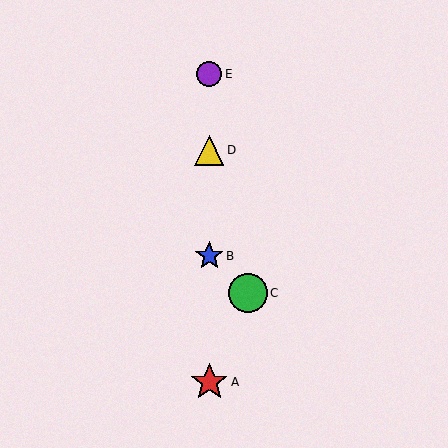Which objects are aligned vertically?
Objects A, B, D, E are aligned vertically.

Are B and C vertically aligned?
No, B is at x≈209 and C is at x≈248.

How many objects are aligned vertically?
4 objects (A, B, D, E) are aligned vertically.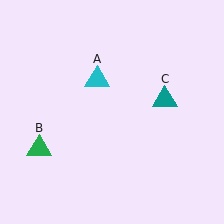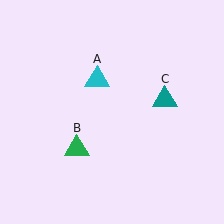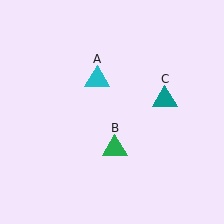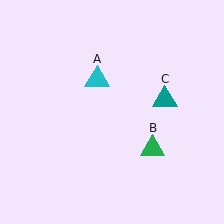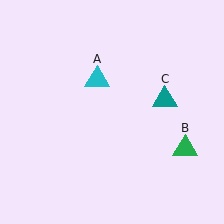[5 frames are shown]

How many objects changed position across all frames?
1 object changed position: green triangle (object B).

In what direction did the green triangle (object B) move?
The green triangle (object B) moved right.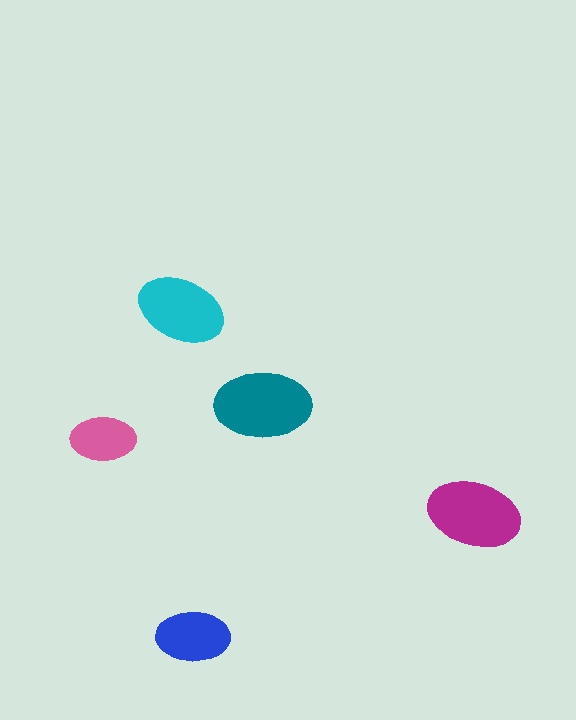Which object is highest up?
The cyan ellipse is topmost.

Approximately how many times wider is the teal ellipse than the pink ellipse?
About 1.5 times wider.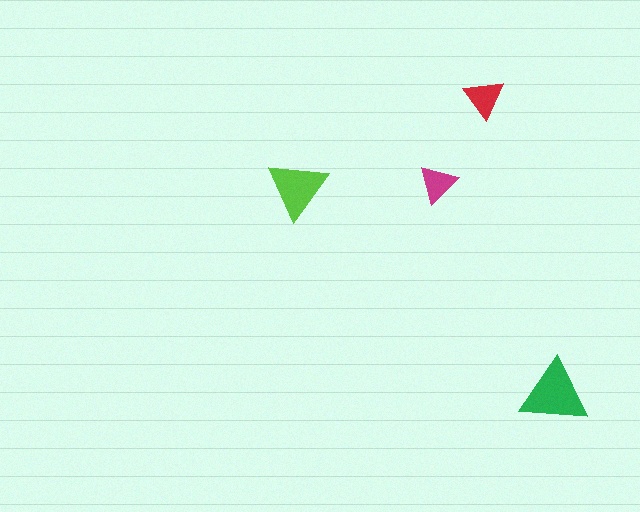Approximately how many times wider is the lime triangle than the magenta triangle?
About 1.5 times wider.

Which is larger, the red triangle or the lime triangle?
The lime one.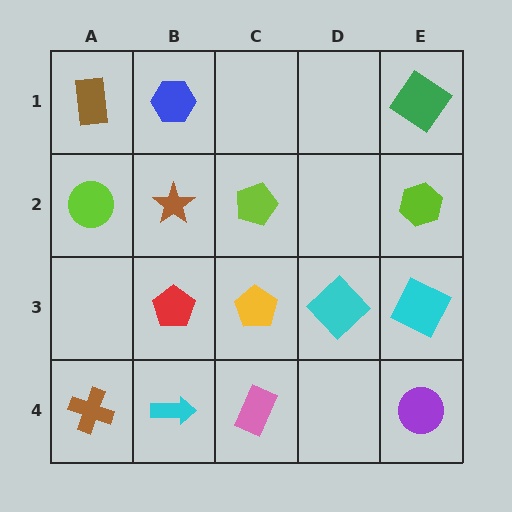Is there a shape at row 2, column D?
No, that cell is empty.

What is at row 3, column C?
A yellow pentagon.